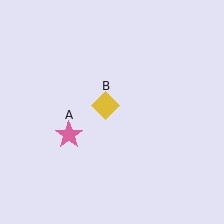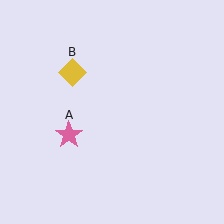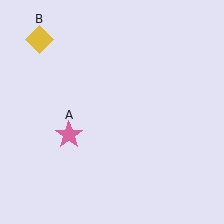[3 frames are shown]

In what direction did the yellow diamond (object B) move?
The yellow diamond (object B) moved up and to the left.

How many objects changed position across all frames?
1 object changed position: yellow diamond (object B).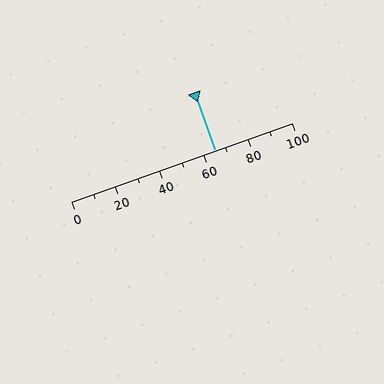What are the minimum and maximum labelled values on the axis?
The axis runs from 0 to 100.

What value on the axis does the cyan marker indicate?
The marker indicates approximately 65.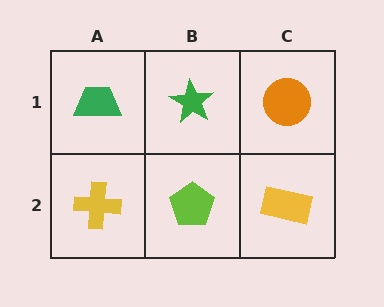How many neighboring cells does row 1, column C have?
2.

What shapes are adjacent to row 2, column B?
A green star (row 1, column B), a yellow cross (row 2, column A), a yellow rectangle (row 2, column C).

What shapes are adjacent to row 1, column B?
A lime pentagon (row 2, column B), a green trapezoid (row 1, column A), an orange circle (row 1, column C).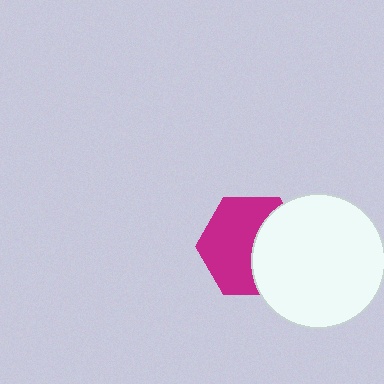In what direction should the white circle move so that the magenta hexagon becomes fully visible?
The white circle should move right. That is the shortest direction to clear the overlap and leave the magenta hexagon fully visible.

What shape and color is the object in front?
The object in front is a white circle.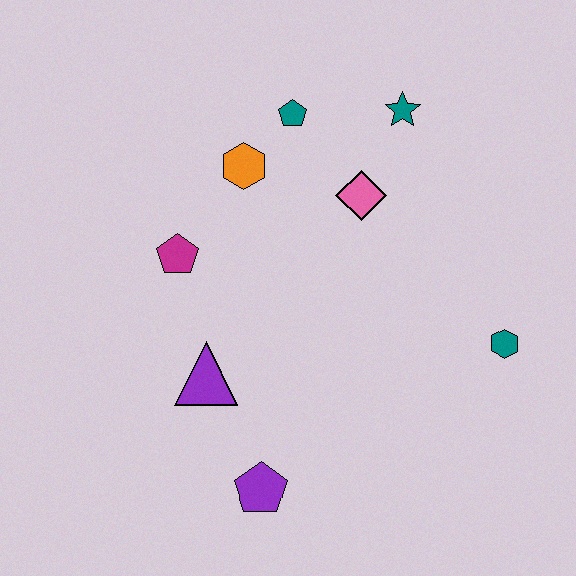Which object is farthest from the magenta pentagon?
The teal hexagon is farthest from the magenta pentagon.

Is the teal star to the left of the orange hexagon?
No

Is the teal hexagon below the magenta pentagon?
Yes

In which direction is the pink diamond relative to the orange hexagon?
The pink diamond is to the right of the orange hexagon.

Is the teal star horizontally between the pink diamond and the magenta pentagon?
No